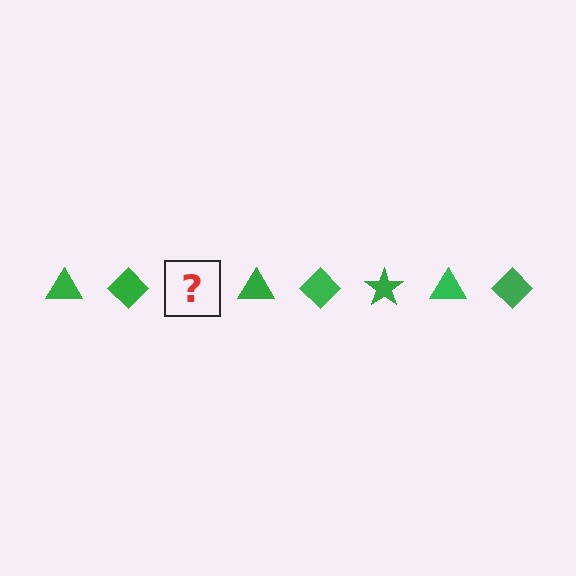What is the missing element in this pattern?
The missing element is a green star.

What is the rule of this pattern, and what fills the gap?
The rule is that the pattern cycles through triangle, diamond, star shapes in green. The gap should be filled with a green star.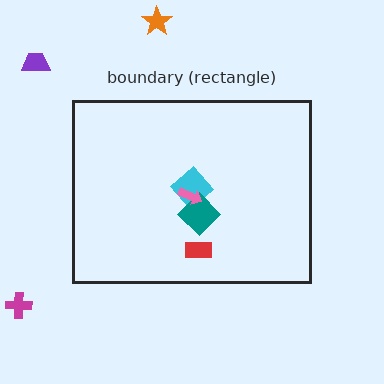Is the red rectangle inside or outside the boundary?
Inside.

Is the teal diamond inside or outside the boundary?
Inside.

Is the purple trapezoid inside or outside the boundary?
Outside.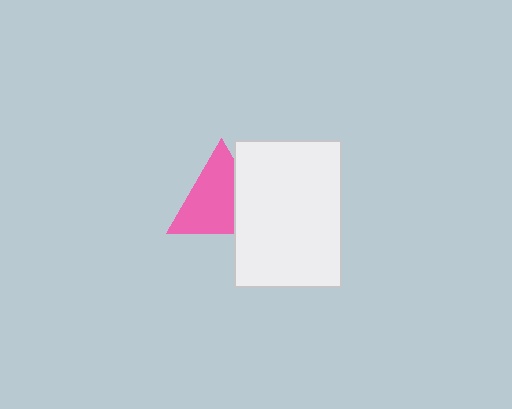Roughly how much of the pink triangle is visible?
Most of it is visible (roughly 69%).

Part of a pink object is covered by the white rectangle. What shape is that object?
It is a triangle.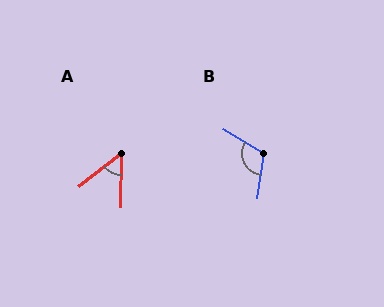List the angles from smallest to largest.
A (51°), B (113°).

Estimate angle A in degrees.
Approximately 51 degrees.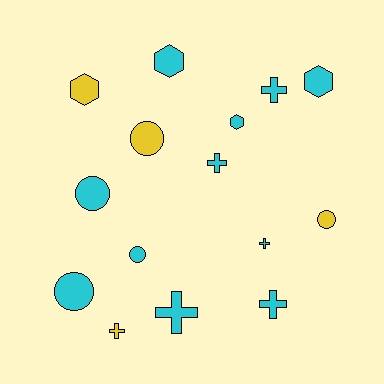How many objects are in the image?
There are 15 objects.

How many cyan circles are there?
There are 3 cyan circles.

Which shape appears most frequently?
Cross, with 6 objects.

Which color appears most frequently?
Cyan, with 11 objects.